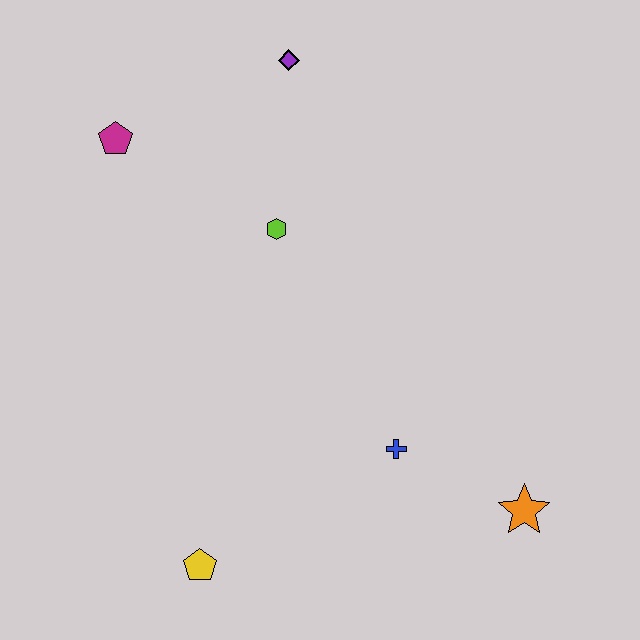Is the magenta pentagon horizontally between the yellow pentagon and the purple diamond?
No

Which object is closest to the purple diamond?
The lime hexagon is closest to the purple diamond.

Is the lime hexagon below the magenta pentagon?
Yes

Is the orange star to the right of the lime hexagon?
Yes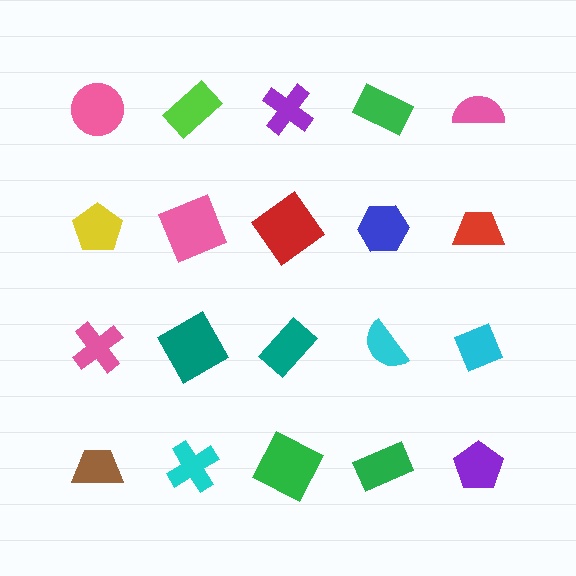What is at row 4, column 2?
A cyan cross.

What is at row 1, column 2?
A lime rectangle.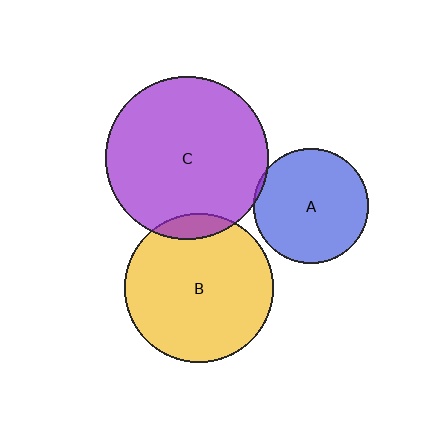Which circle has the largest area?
Circle C (purple).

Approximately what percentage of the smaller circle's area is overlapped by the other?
Approximately 10%.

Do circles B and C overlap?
Yes.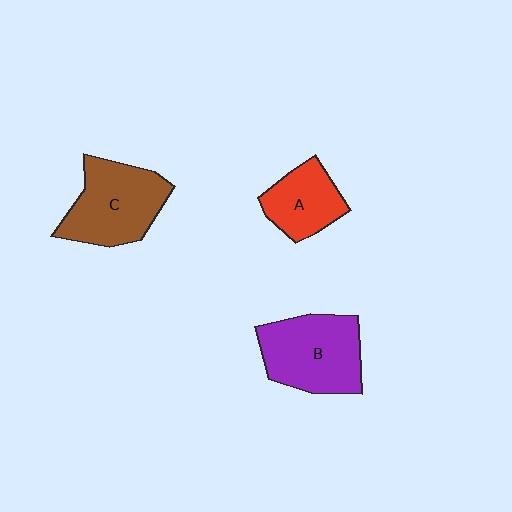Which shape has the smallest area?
Shape A (red).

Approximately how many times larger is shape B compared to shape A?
Approximately 1.6 times.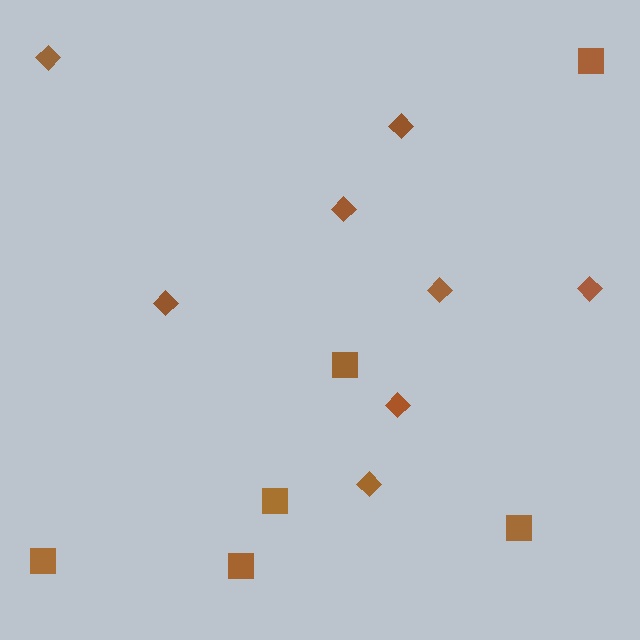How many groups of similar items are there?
There are 2 groups: one group of squares (6) and one group of diamonds (8).